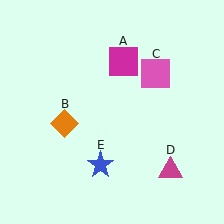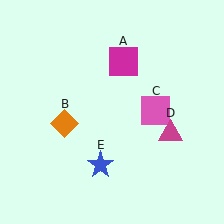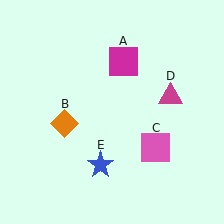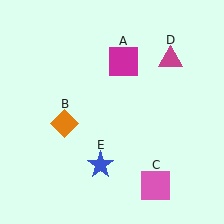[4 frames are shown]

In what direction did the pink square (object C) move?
The pink square (object C) moved down.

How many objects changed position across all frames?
2 objects changed position: pink square (object C), magenta triangle (object D).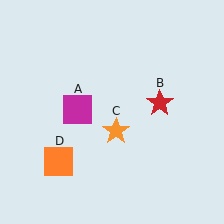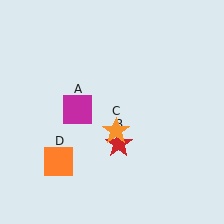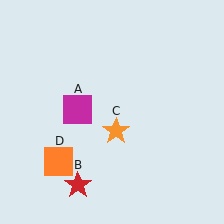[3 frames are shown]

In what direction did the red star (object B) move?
The red star (object B) moved down and to the left.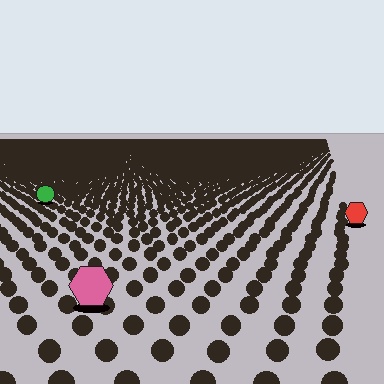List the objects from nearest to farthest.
From nearest to farthest: the pink hexagon, the red hexagon, the green circle.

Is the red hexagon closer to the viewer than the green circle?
Yes. The red hexagon is closer — you can tell from the texture gradient: the ground texture is coarser near it.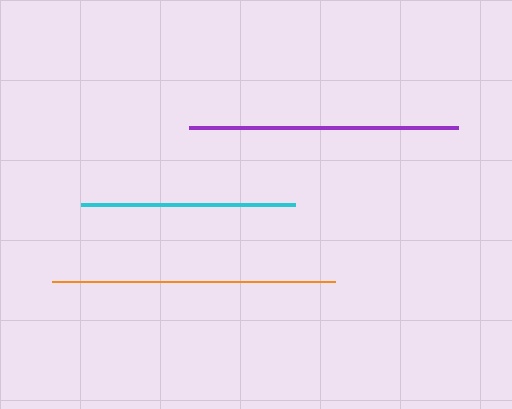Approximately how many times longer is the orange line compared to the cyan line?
The orange line is approximately 1.3 times the length of the cyan line.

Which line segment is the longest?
The orange line is the longest at approximately 283 pixels.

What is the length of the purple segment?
The purple segment is approximately 269 pixels long.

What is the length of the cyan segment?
The cyan segment is approximately 214 pixels long.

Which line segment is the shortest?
The cyan line is the shortest at approximately 214 pixels.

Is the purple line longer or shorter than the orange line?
The orange line is longer than the purple line.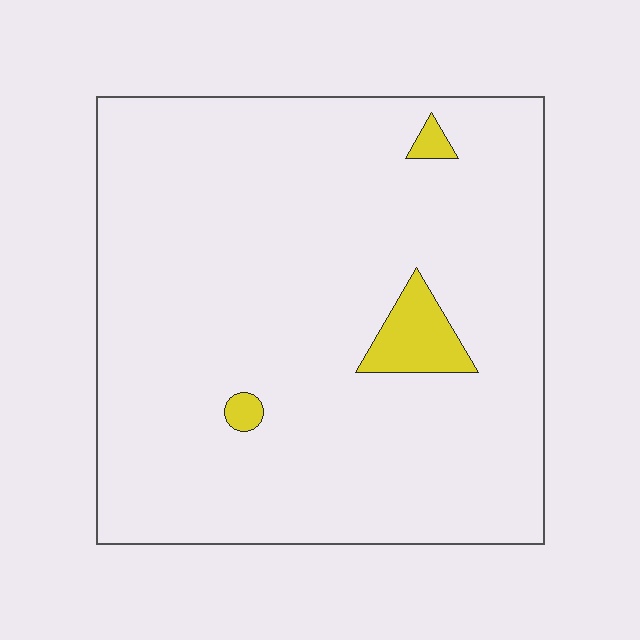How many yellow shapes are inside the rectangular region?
3.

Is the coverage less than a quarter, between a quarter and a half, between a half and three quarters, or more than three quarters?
Less than a quarter.